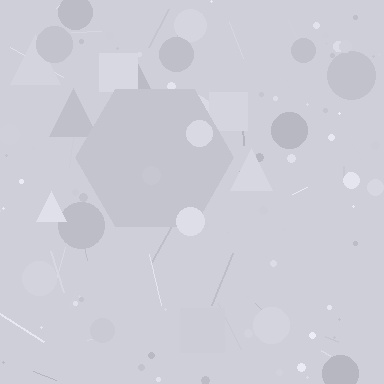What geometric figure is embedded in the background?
A hexagon is embedded in the background.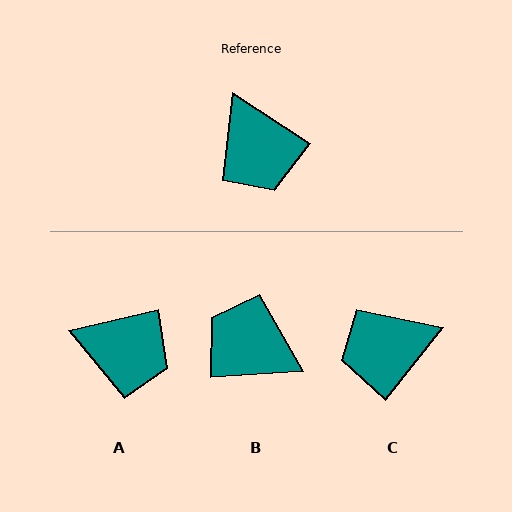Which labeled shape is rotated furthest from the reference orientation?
B, about 143 degrees away.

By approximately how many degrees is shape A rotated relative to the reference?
Approximately 46 degrees counter-clockwise.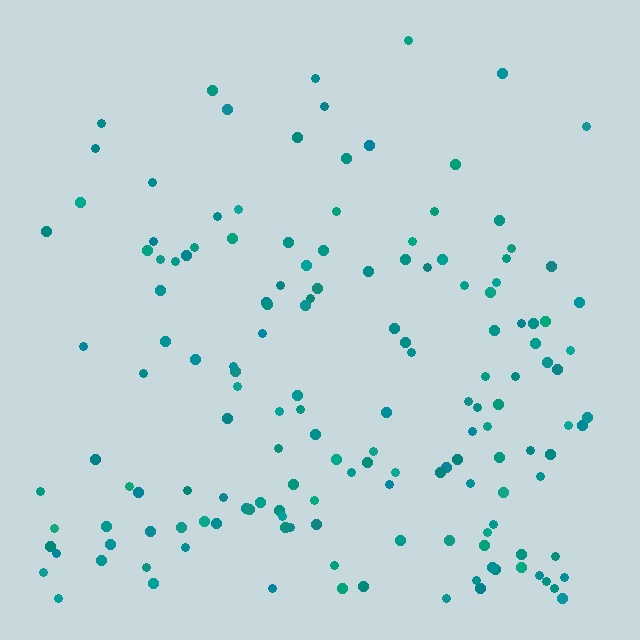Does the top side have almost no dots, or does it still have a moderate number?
Still a moderate number, just noticeably fewer than the bottom.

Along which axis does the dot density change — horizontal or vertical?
Vertical.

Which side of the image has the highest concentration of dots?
The bottom.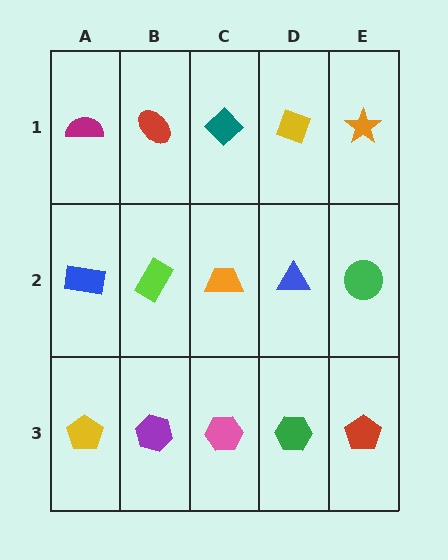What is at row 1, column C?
A teal diamond.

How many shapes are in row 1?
5 shapes.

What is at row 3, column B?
A purple hexagon.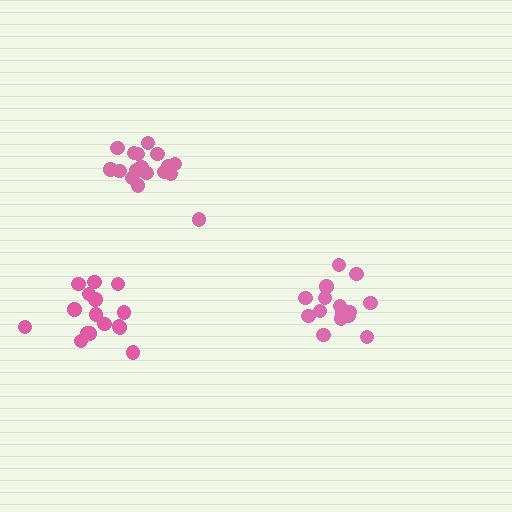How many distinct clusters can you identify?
There are 3 distinct clusters.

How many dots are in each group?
Group 1: 15 dots, Group 2: 18 dots, Group 3: 16 dots (49 total).